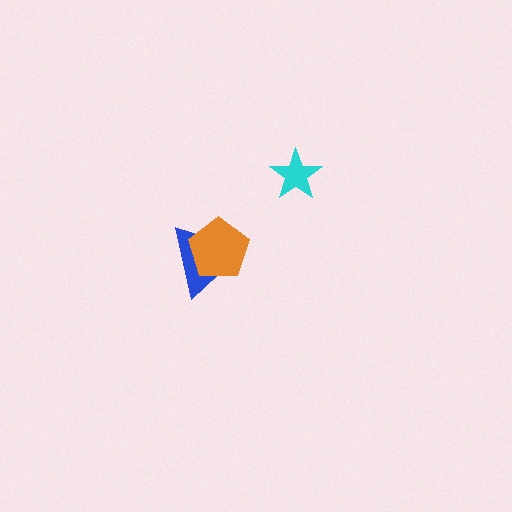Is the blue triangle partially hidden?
Yes, it is partially covered by another shape.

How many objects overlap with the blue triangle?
1 object overlaps with the blue triangle.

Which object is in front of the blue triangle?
The orange pentagon is in front of the blue triangle.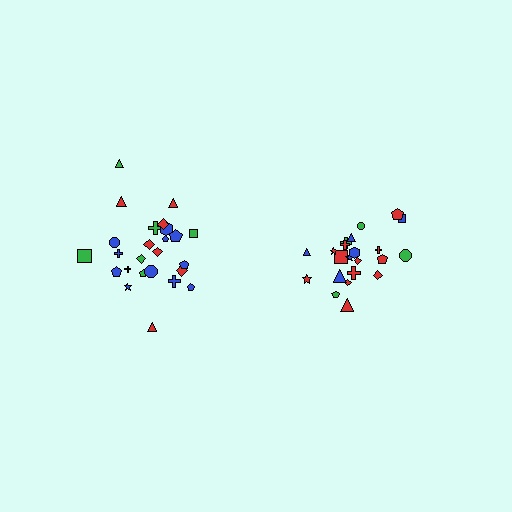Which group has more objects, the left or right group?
The left group.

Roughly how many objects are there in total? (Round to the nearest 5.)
Roughly 45 objects in total.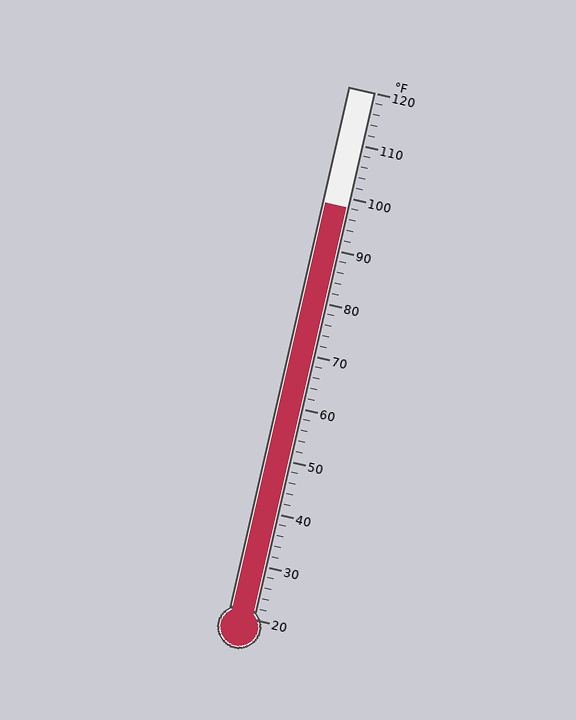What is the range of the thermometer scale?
The thermometer scale ranges from 20°F to 120°F.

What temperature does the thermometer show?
The thermometer shows approximately 98°F.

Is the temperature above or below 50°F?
The temperature is above 50°F.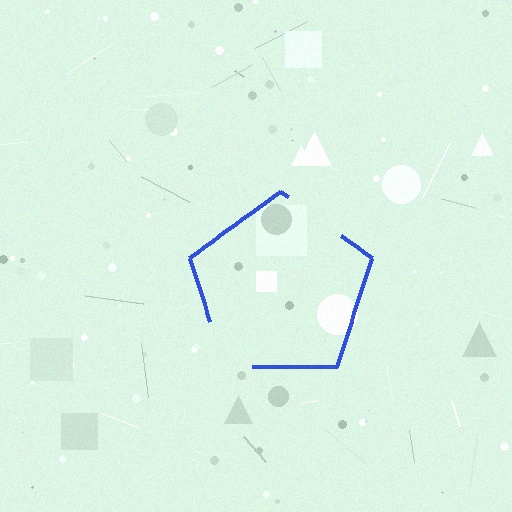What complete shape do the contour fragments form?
The contour fragments form a pentagon.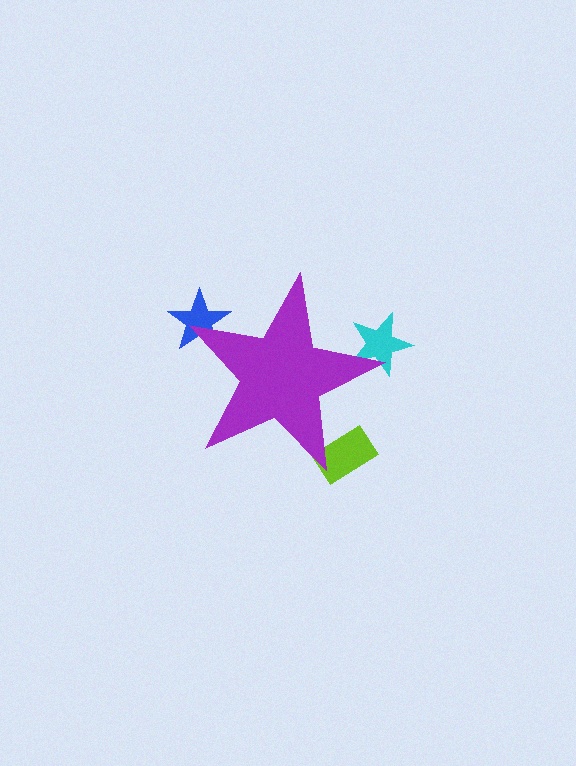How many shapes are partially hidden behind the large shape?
3 shapes are partially hidden.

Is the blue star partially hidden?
Yes, the blue star is partially hidden behind the purple star.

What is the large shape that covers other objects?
A purple star.